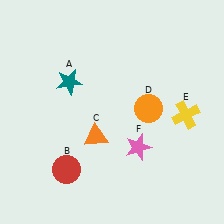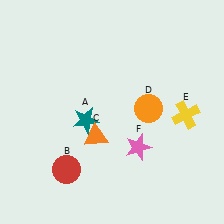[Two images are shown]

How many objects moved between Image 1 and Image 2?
1 object moved between the two images.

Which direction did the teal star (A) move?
The teal star (A) moved down.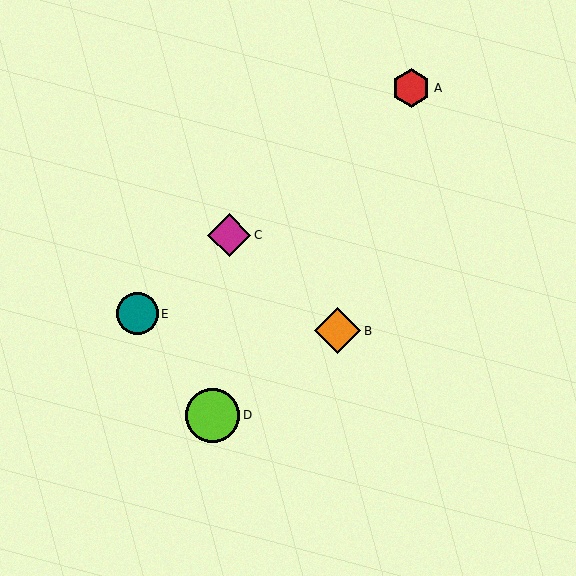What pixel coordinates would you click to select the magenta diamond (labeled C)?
Click at (229, 235) to select the magenta diamond C.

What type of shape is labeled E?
Shape E is a teal circle.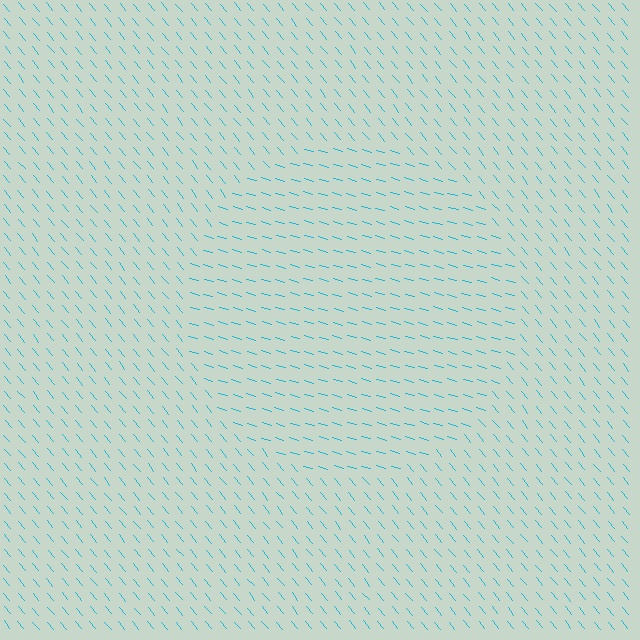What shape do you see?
I see a circle.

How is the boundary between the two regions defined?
The boundary is defined purely by a change in line orientation (approximately 34 degrees difference). All lines are the same color and thickness.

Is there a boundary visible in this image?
Yes, there is a texture boundary formed by a change in line orientation.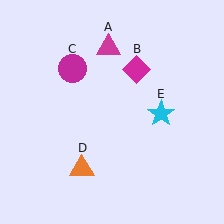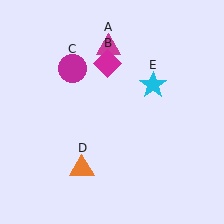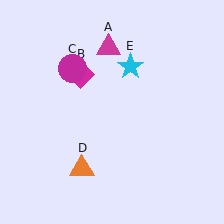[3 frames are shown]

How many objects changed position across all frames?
2 objects changed position: magenta diamond (object B), cyan star (object E).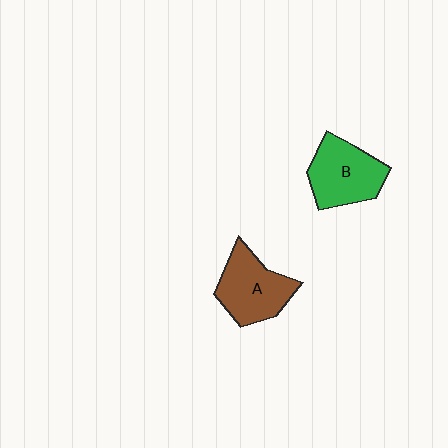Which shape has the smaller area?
Shape A (brown).